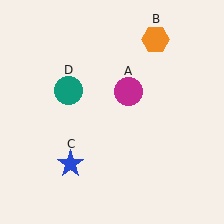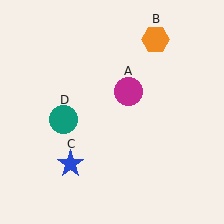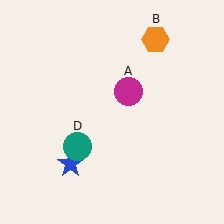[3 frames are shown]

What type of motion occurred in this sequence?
The teal circle (object D) rotated counterclockwise around the center of the scene.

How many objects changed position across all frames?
1 object changed position: teal circle (object D).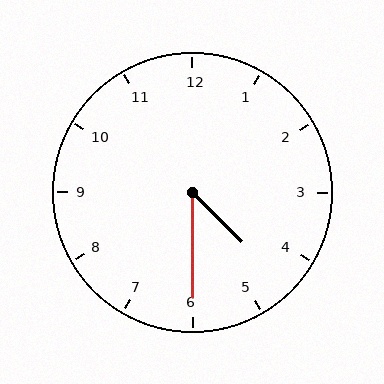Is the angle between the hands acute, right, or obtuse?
It is acute.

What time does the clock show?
4:30.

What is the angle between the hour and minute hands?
Approximately 45 degrees.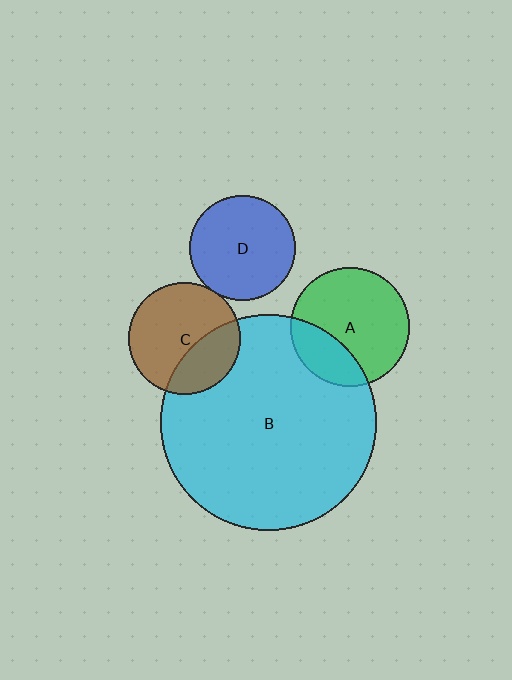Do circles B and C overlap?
Yes.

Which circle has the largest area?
Circle B (cyan).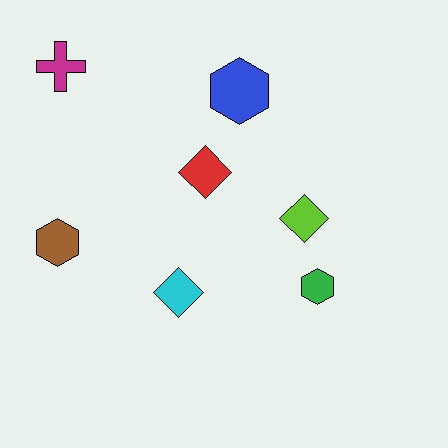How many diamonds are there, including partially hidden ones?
There are 3 diamonds.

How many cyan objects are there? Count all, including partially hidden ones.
There is 1 cyan object.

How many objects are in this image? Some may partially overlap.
There are 7 objects.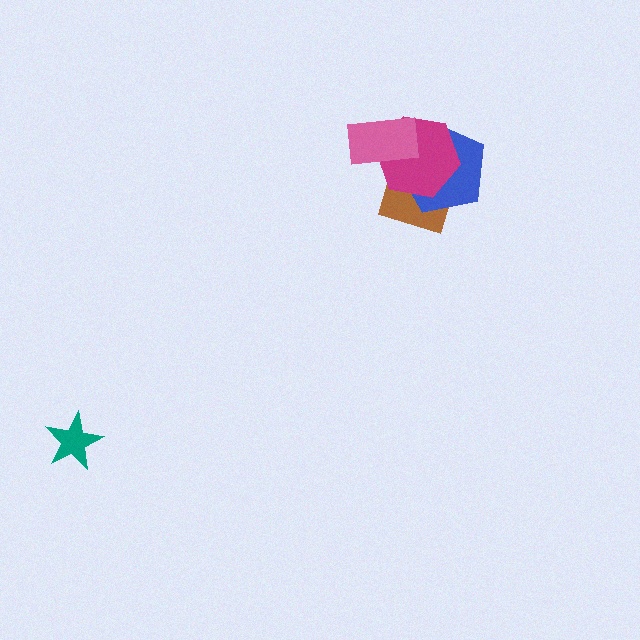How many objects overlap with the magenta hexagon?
3 objects overlap with the magenta hexagon.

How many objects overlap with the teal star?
0 objects overlap with the teal star.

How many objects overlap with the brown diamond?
3 objects overlap with the brown diamond.